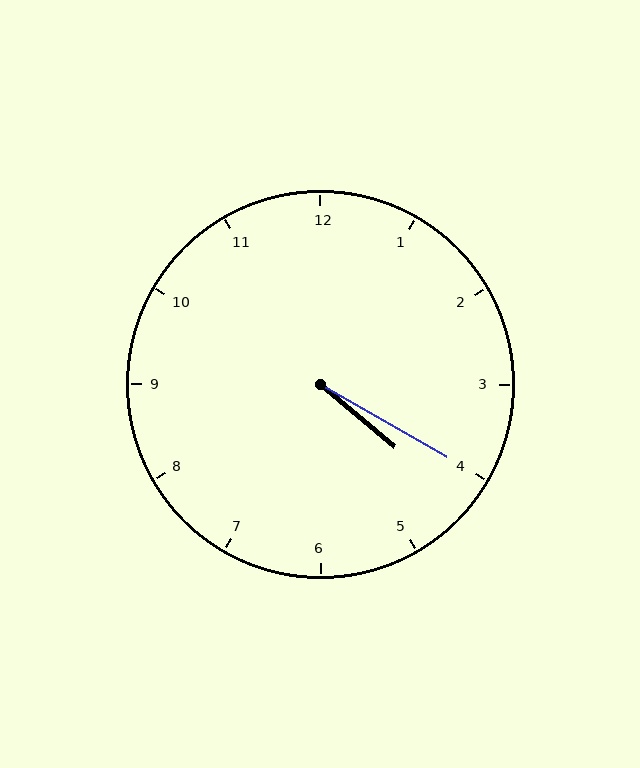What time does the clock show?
4:20.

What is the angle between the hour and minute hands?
Approximately 10 degrees.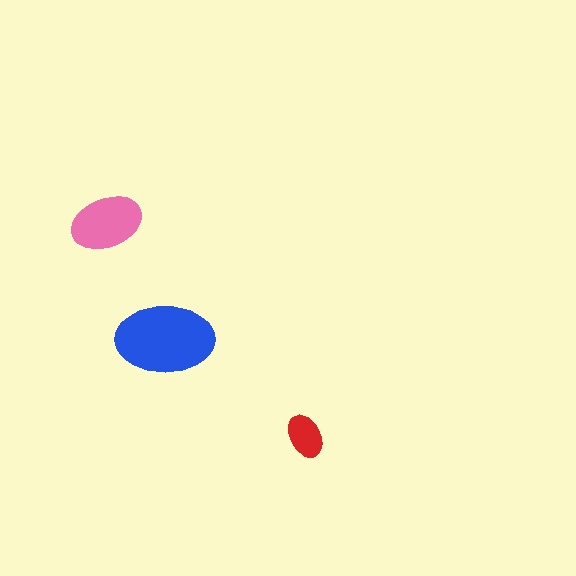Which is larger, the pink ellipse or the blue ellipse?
The blue one.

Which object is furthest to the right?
The red ellipse is rightmost.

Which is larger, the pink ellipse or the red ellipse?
The pink one.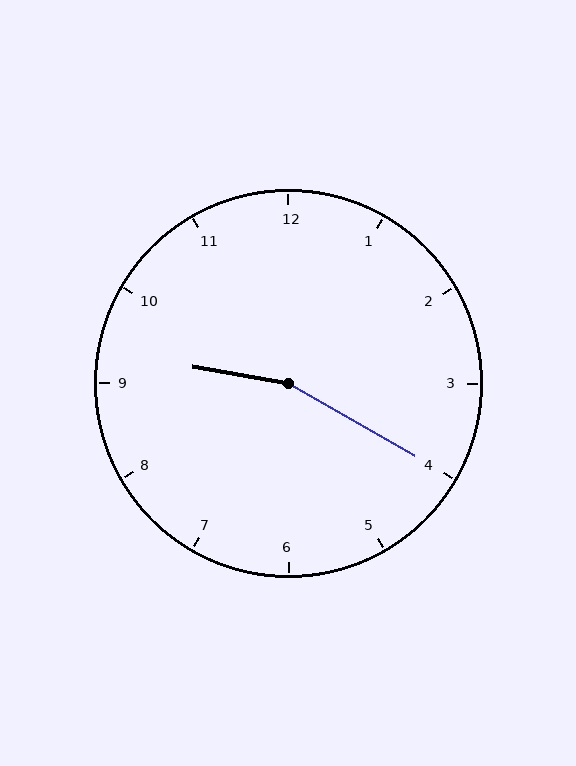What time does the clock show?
9:20.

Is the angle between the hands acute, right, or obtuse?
It is obtuse.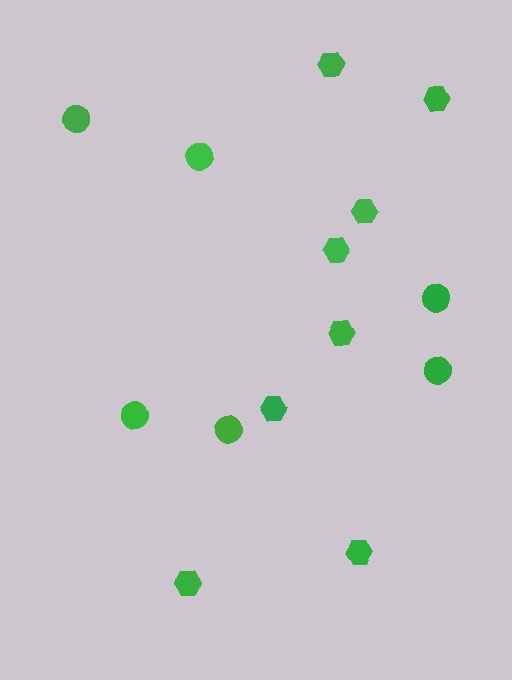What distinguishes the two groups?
There are 2 groups: one group of hexagons (8) and one group of circles (6).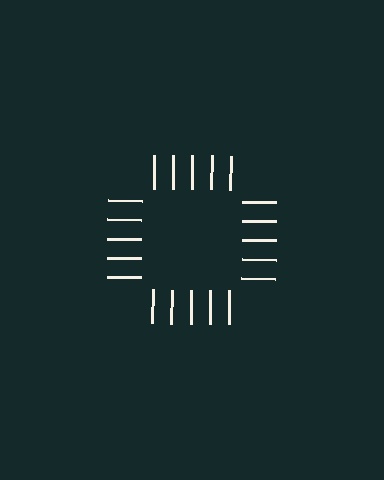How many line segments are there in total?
20 — 5 along each of the 4 edges.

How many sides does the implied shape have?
4 sides — the line-ends trace a square.